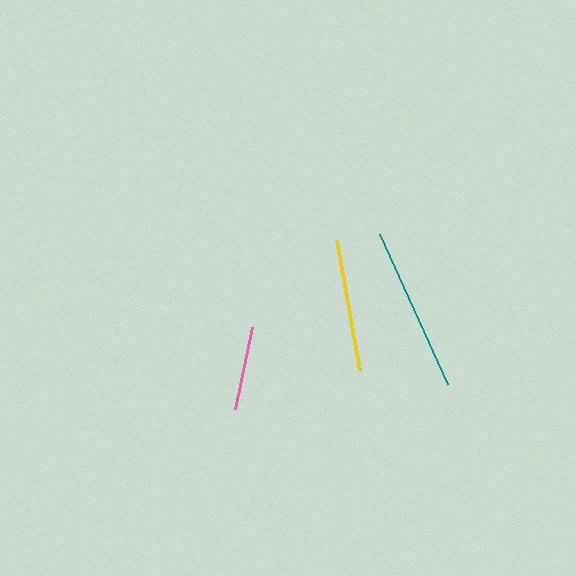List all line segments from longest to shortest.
From longest to shortest: teal, yellow, pink.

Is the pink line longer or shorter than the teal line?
The teal line is longer than the pink line.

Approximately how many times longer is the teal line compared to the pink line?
The teal line is approximately 2.0 times the length of the pink line.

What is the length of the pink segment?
The pink segment is approximately 84 pixels long.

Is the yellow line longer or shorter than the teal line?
The teal line is longer than the yellow line.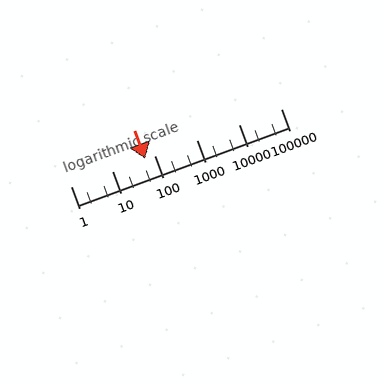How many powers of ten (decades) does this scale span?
The scale spans 5 decades, from 1 to 100000.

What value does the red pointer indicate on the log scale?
The pointer indicates approximately 61.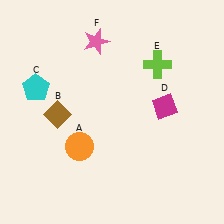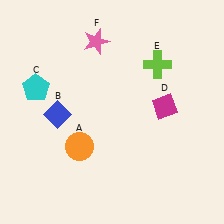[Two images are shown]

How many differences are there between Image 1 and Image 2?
There is 1 difference between the two images.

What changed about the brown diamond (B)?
In Image 1, B is brown. In Image 2, it changed to blue.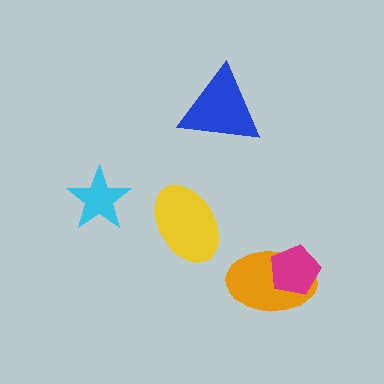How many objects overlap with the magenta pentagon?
1 object overlaps with the magenta pentagon.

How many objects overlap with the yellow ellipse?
0 objects overlap with the yellow ellipse.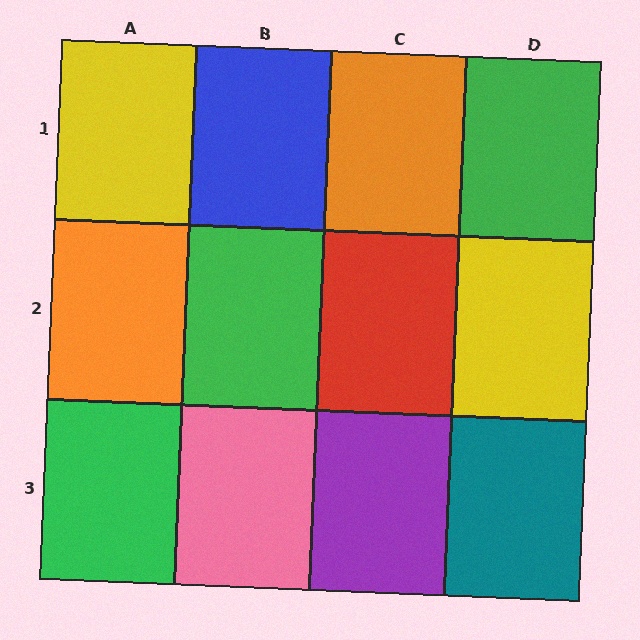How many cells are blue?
1 cell is blue.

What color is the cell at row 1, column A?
Yellow.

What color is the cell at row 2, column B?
Green.